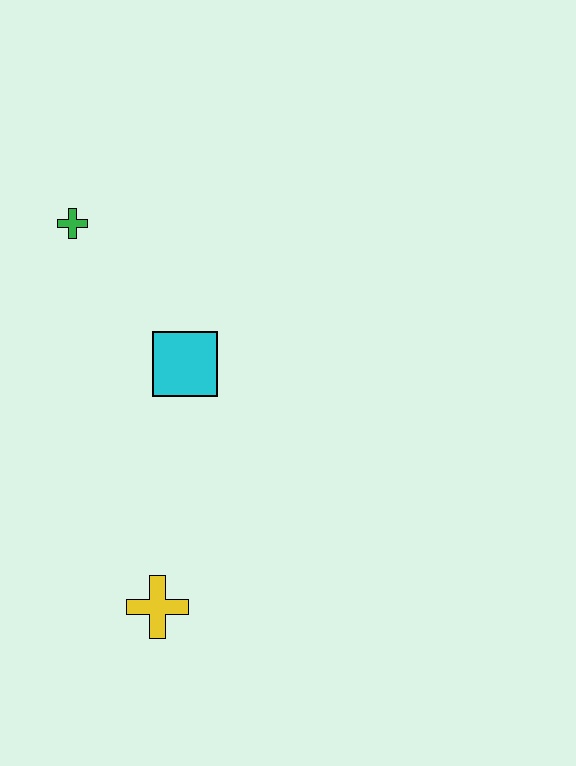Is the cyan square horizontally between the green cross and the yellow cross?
No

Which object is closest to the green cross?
The cyan square is closest to the green cross.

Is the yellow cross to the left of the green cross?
No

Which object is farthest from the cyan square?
The yellow cross is farthest from the cyan square.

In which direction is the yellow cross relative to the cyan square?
The yellow cross is below the cyan square.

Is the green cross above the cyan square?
Yes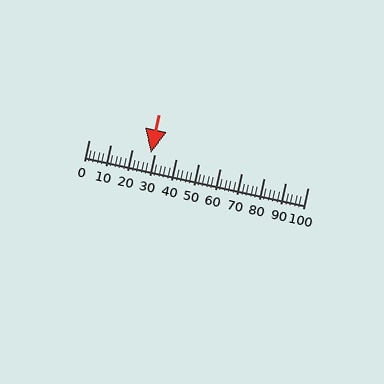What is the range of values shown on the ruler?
The ruler shows values from 0 to 100.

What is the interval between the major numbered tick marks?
The major tick marks are spaced 10 units apart.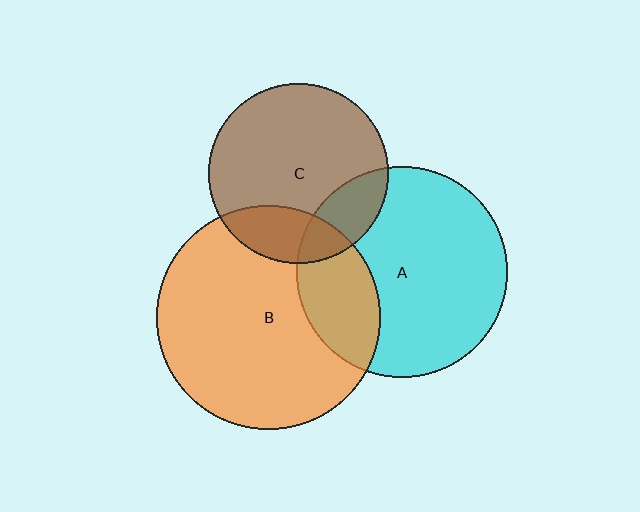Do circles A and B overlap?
Yes.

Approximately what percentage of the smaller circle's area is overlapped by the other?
Approximately 25%.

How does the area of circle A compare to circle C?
Approximately 1.4 times.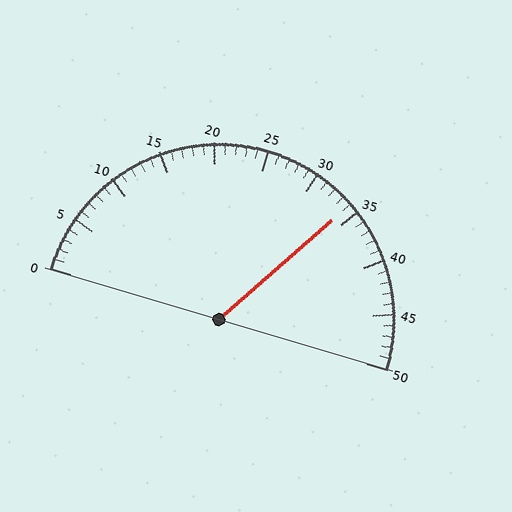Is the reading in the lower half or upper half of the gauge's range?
The reading is in the upper half of the range (0 to 50).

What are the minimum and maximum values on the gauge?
The gauge ranges from 0 to 50.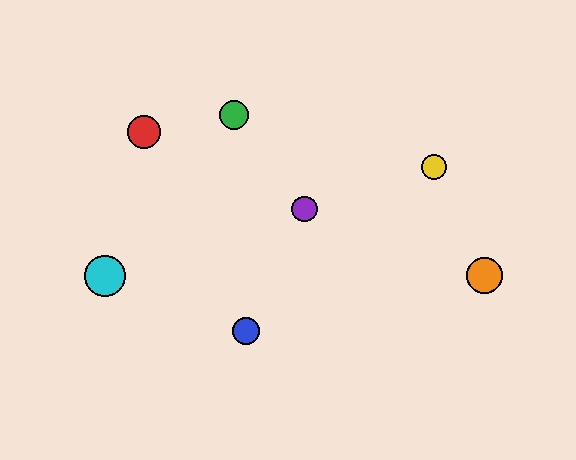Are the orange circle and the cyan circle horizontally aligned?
Yes, both are at y≈276.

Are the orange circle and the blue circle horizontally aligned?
No, the orange circle is at y≈276 and the blue circle is at y≈331.